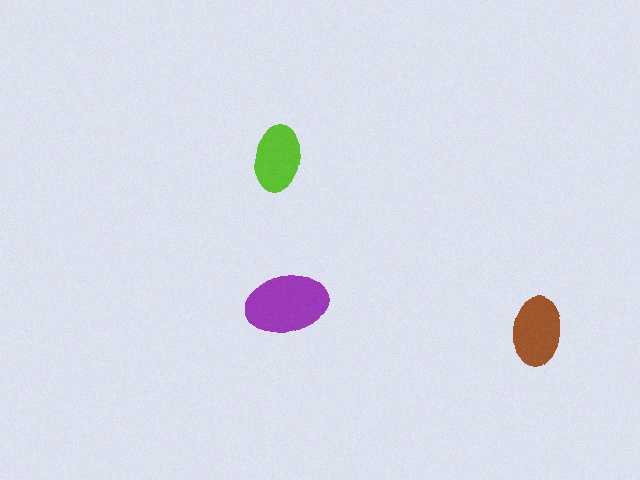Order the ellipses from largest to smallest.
the purple one, the brown one, the lime one.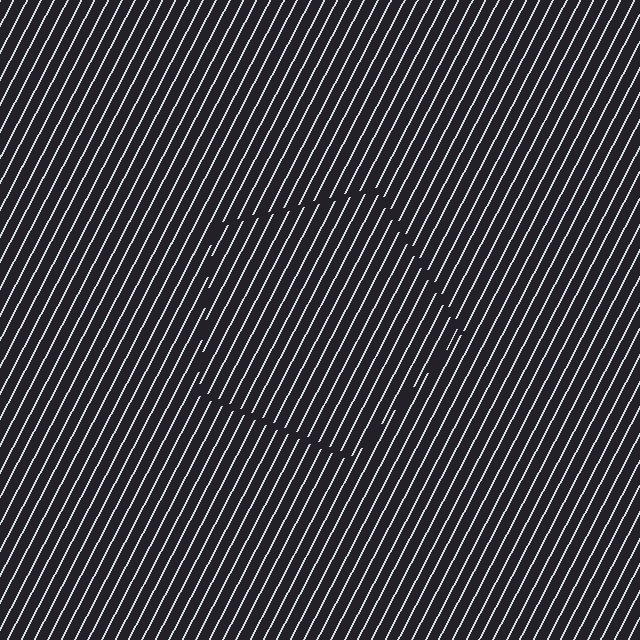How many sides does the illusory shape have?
5 sides — the line-ends trace a pentagon.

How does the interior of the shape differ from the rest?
The interior of the shape contains the same grating, shifted by half a period — the contour is defined by the phase discontinuity where line-ends from the inner and outer gratings abut.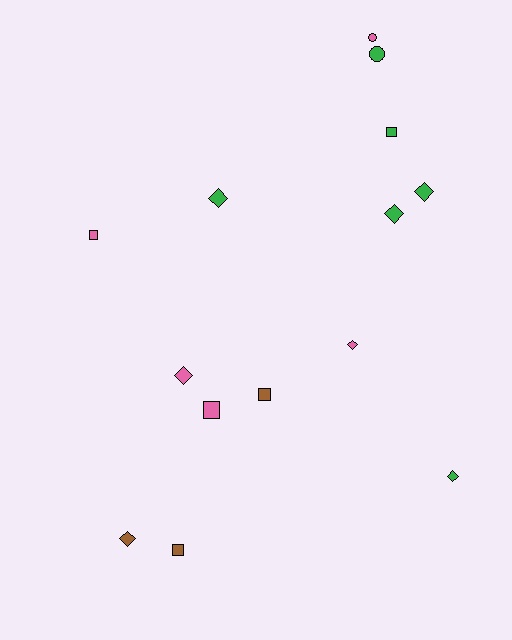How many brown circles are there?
There are no brown circles.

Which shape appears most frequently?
Diamond, with 7 objects.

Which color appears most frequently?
Green, with 6 objects.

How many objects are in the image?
There are 14 objects.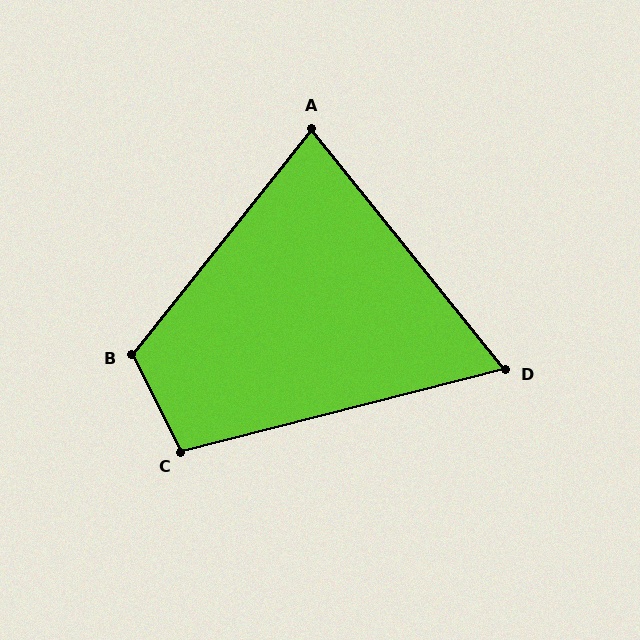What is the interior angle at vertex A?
Approximately 77 degrees (acute).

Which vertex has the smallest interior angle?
D, at approximately 65 degrees.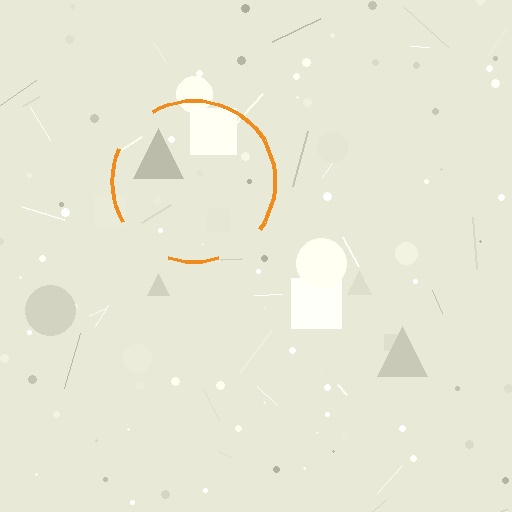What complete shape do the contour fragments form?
The contour fragments form a circle.